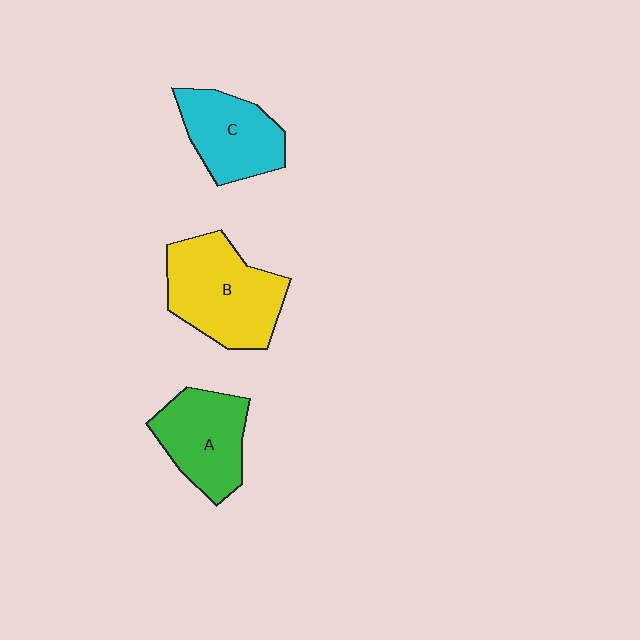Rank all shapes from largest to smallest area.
From largest to smallest: B (yellow), A (green), C (cyan).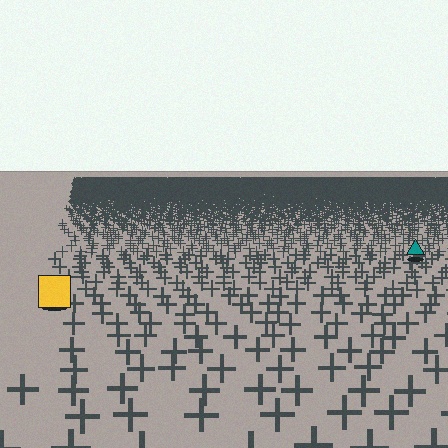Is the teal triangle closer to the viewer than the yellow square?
No. The yellow square is closer — you can tell from the texture gradient: the ground texture is coarser near it.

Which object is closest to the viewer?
The yellow square is closest. The texture marks near it are larger and more spread out.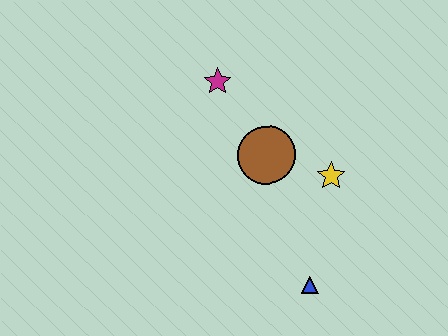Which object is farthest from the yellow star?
The magenta star is farthest from the yellow star.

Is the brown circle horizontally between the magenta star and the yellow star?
Yes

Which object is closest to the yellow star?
The brown circle is closest to the yellow star.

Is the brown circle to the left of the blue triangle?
Yes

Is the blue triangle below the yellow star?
Yes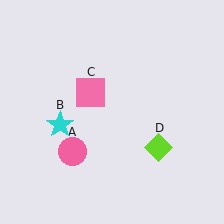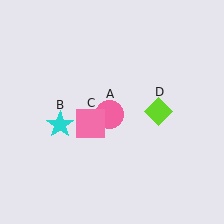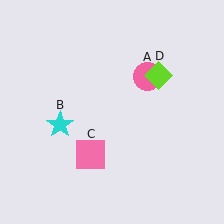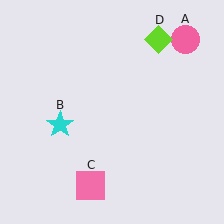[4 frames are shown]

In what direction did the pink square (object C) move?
The pink square (object C) moved down.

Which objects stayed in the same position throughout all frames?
Cyan star (object B) remained stationary.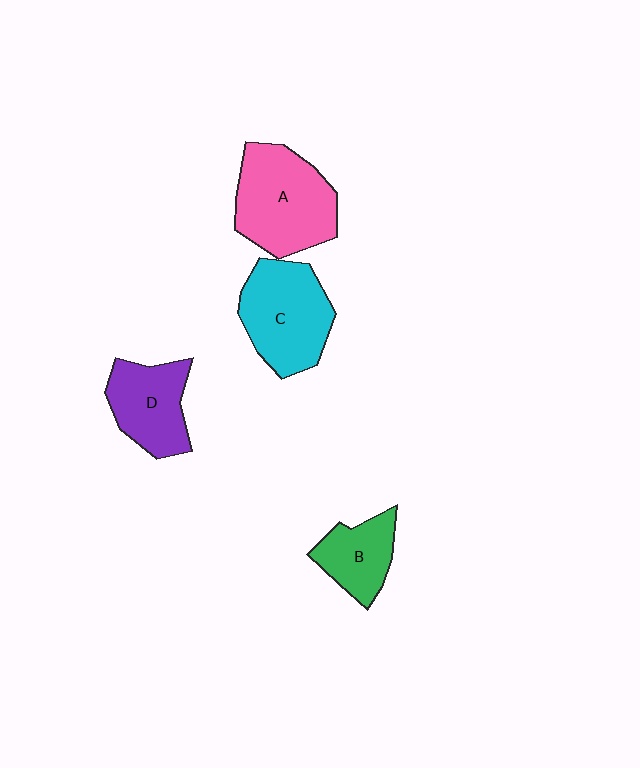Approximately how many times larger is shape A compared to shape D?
Approximately 1.4 times.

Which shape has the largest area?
Shape A (pink).